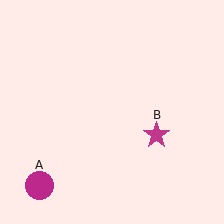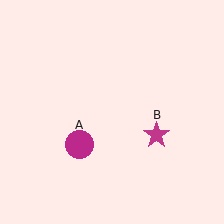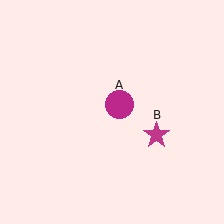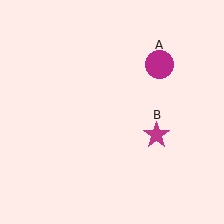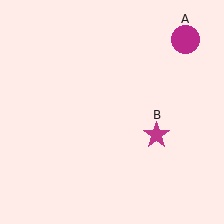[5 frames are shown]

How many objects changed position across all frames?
1 object changed position: magenta circle (object A).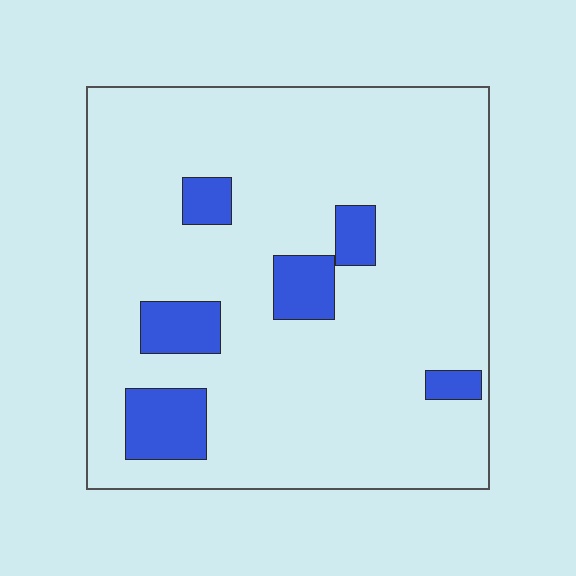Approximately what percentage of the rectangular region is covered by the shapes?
Approximately 15%.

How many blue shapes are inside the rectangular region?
6.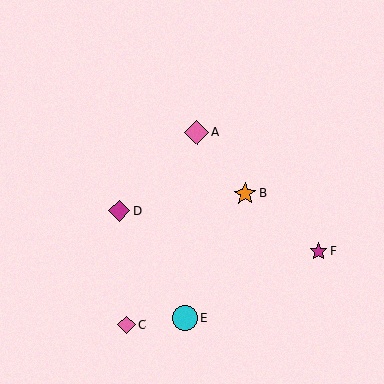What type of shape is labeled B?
Shape B is an orange star.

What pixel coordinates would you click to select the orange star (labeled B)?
Click at (245, 194) to select the orange star B.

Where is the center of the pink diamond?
The center of the pink diamond is at (197, 132).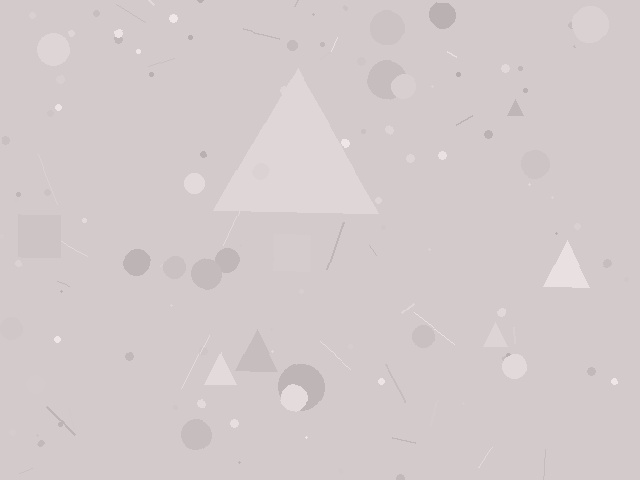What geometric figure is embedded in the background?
A triangle is embedded in the background.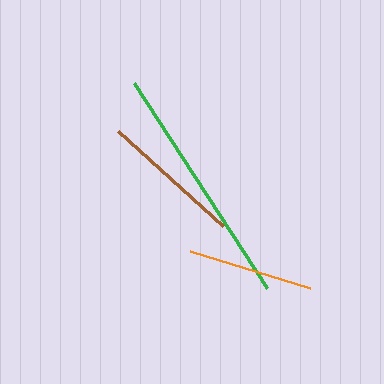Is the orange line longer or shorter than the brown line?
The brown line is longer than the orange line.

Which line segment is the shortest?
The orange line is the shortest at approximately 126 pixels.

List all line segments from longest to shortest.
From longest to shortest: green, brown, orange.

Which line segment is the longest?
The green line is the longest at approximately 244 pixels.